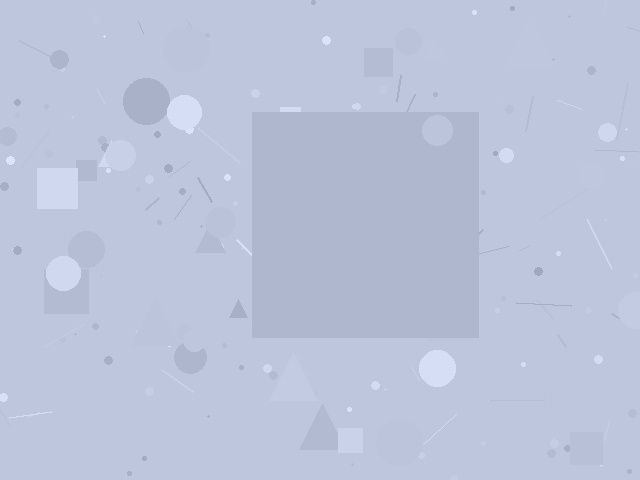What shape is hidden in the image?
A square is hidden in the image.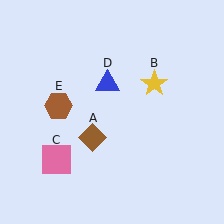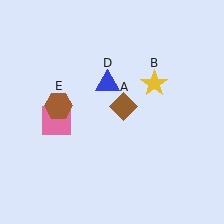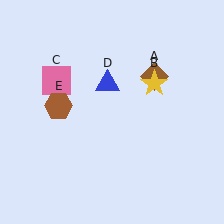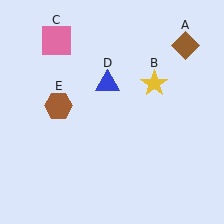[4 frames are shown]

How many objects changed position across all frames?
2 objects changed position: brown diamond (object A), pink square (object C).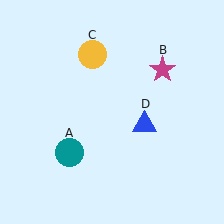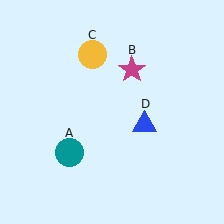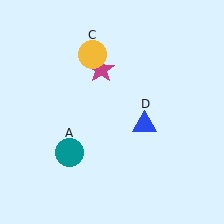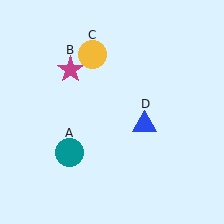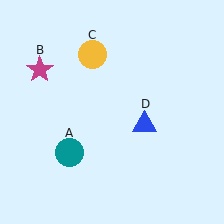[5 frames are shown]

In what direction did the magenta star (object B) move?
The magenta star (object B) moved left.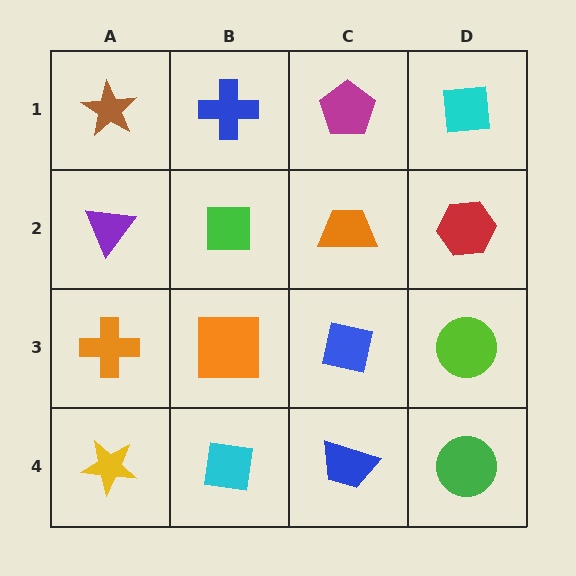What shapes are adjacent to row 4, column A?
An orange cross (row 3, column A), a cyan square (row 4, column B).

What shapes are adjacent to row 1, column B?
A green square (row 2, column B), a brown star (row 1, column A), a magenta pentagon (row 1, column C).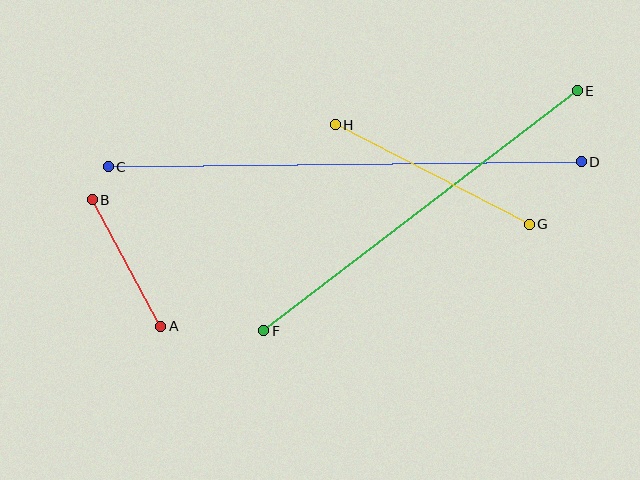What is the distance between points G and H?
The distance is approximately 218 pixels.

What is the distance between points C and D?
The distance is approximately 473 pixels.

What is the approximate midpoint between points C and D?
The midpoint is at approximately (345, 164) pixels.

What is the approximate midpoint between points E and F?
The midpoint is at approximately (421, 211) pixels.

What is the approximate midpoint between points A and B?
The midpoint is at approximately (126, 263) pixels.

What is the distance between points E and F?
The distance is approximately 395 pixels.